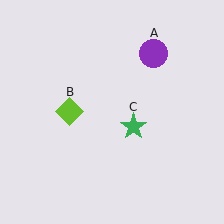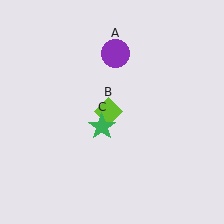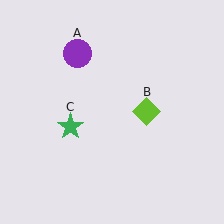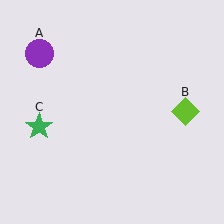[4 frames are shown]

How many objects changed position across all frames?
3 objects changed position: purple circle (object A), lime diamond (object B), green star (object C).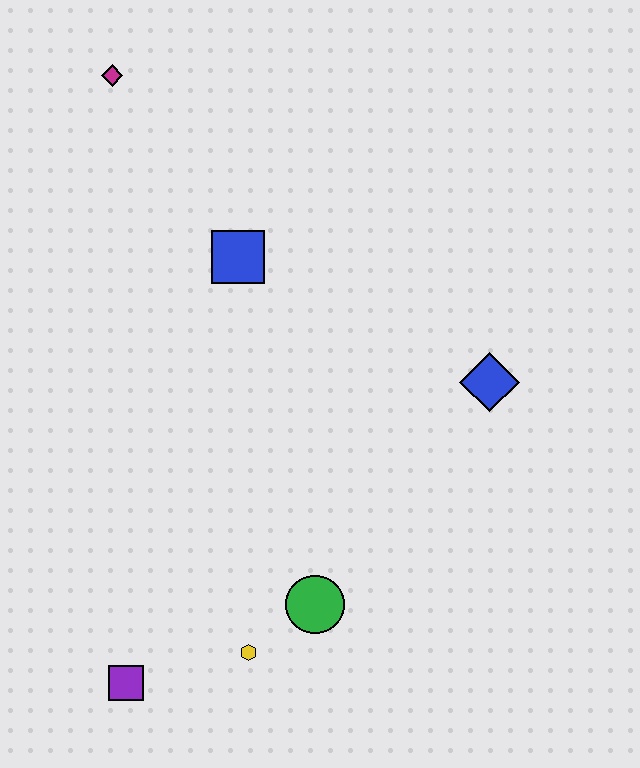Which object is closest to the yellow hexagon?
The green circle is closest to the yellow hexagon.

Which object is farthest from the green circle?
The magenta diamond is farthest from the green circle.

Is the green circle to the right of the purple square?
Yes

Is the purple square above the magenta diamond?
No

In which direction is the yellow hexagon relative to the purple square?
The yellow hexagon is to the right of the purple square.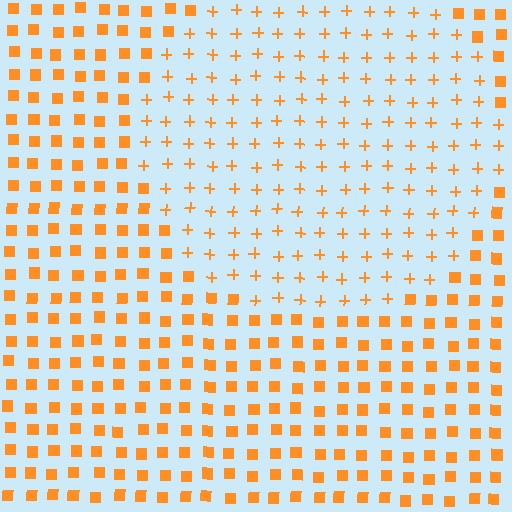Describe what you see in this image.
The image is filled with small orange elements arranged in a uniform grid. A circle-shaped region contains plus signs, while the surrounding area contains squares. The boundary is defined purely by the change in element shape.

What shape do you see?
I see a circle.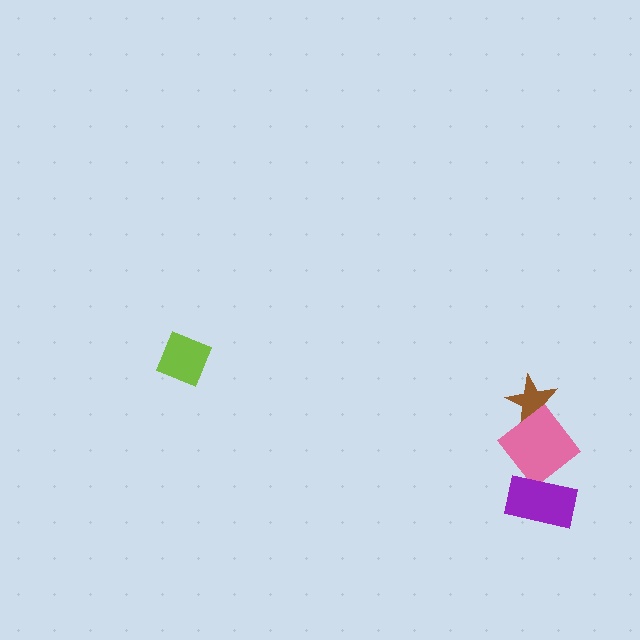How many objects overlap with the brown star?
1 object overlaps with the brown star.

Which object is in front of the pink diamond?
The purple rectangle is in front of the pink diamond.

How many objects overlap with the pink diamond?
2 objects overlap with the pink diamond.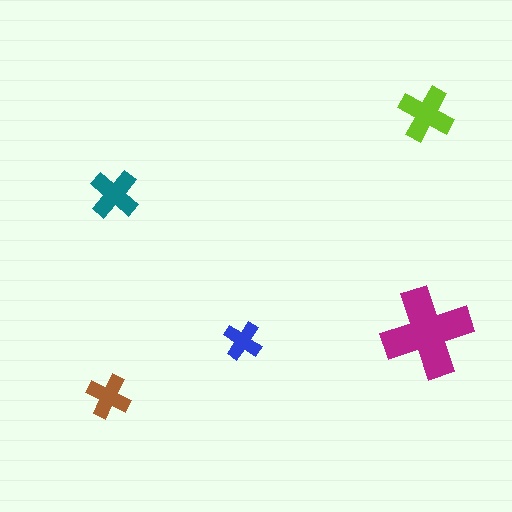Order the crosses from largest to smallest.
the magenta one, the lime one, the teal one, the brown one, the blue one.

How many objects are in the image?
There are 5 objects in the image.